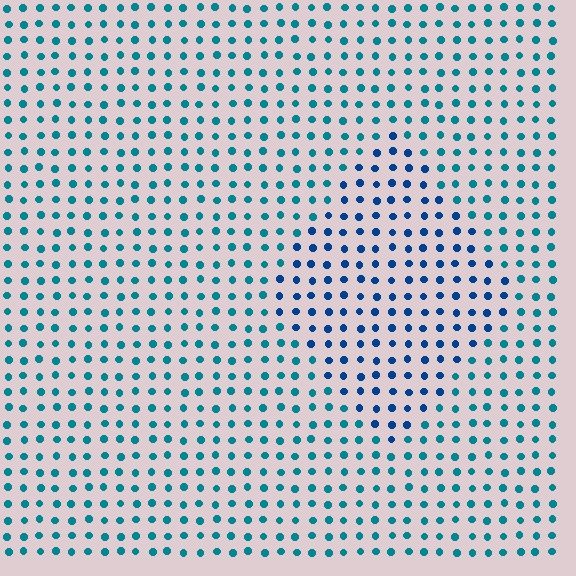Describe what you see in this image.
The image is filled with small teal elements in a uniform arrangement. A diamond-shaped region is visible where the elements are tinted to a slightly different hue, forming a subtle color boundary.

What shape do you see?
I see a diamond.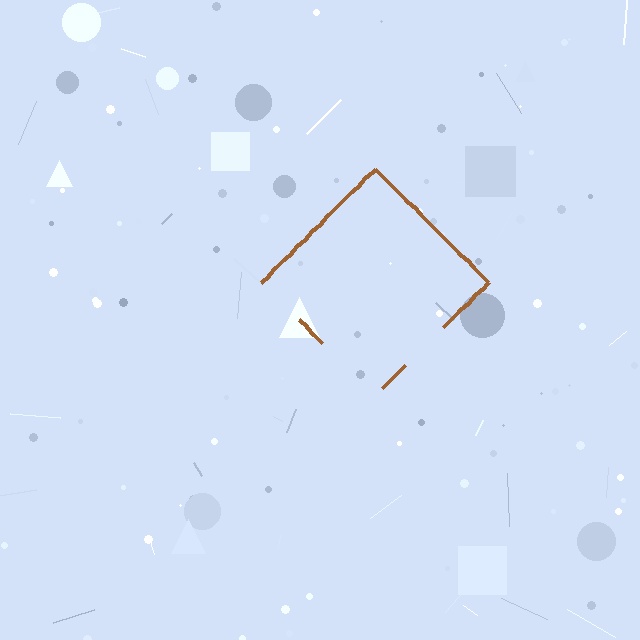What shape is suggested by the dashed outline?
The dashed outline suggests a diamond.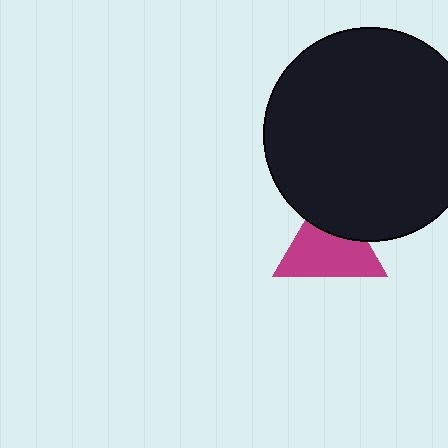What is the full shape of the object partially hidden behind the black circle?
The partially hidden object is a magenta triangle.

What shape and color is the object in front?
The object in front is a black circle.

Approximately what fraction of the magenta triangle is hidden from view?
Roughly 32% of the magenta triangle is hidden behind the black circle.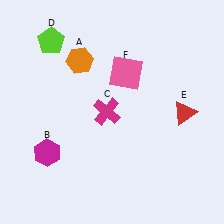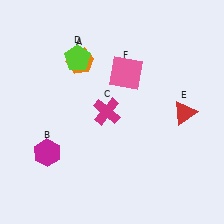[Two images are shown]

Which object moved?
The lime pentagon (D) moved right.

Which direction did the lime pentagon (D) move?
The lime pentagon (D) moved right.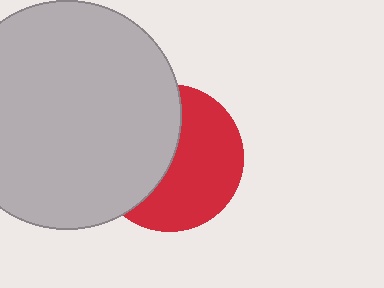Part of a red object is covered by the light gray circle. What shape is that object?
It is a circle.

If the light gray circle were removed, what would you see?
You would see the complete red circle.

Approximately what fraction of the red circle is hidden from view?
Roughly 46% of the red circle is hidden behind the light gray circle.